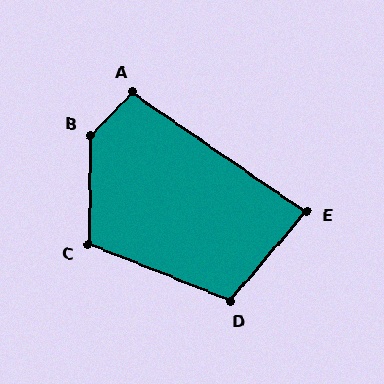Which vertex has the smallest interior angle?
E, at approximately 84 degrees.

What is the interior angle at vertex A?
Approximately 100 degrees (obtuse).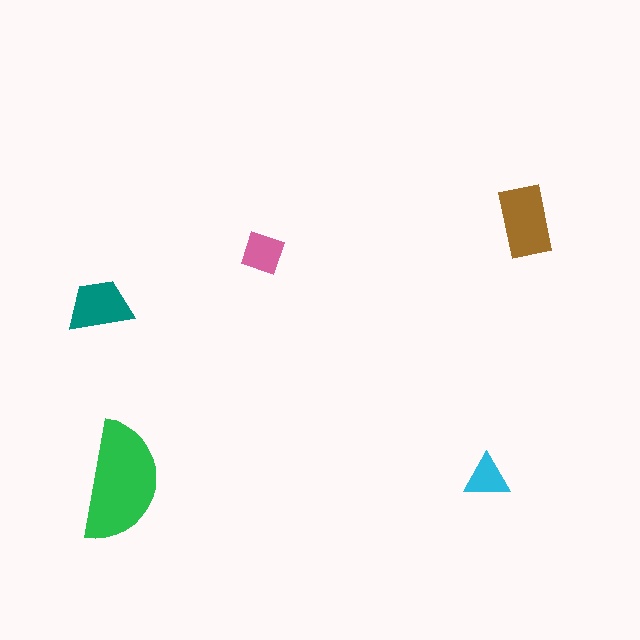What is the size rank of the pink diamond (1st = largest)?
4th.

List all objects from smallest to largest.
The cyan triangle, the pink diamond, the teal trapezoid, the brown rectangle, the green semicircle.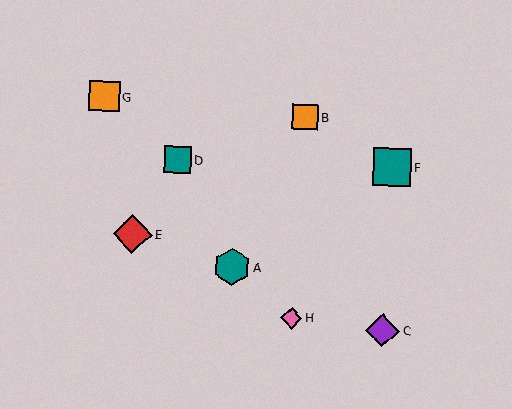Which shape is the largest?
The red diamond (labeled E) is the largest.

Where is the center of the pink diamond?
The center of the pink diamond is at (291, 318).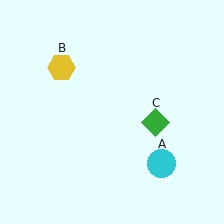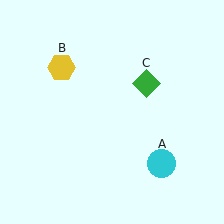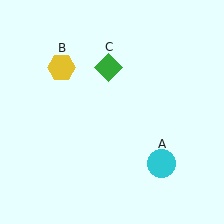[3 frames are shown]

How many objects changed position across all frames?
1 object changed position: green diamond (object C).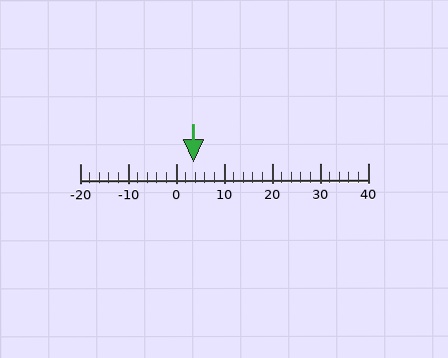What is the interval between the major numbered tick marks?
The major tick marks are spaced 10 units apart.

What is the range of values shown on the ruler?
The ruler shows values from -20 to 40.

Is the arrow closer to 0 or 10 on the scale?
The arrow is closer to 0.